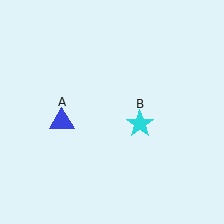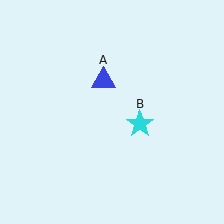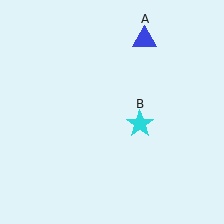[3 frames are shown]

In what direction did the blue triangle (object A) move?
The blue triangle (object A) moved up and to the right.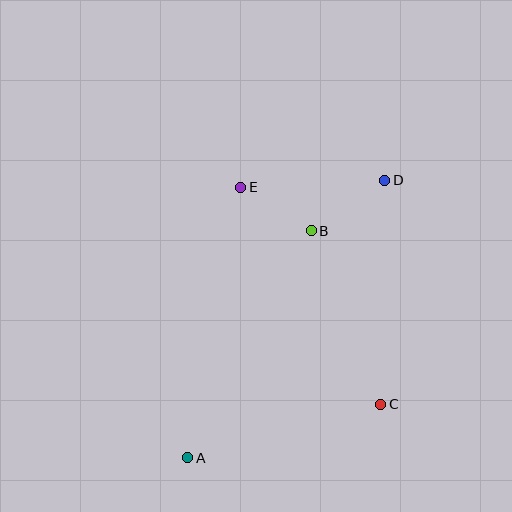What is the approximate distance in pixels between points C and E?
The distance between C and E is approximately 258 pixels.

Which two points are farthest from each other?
Points A and D are farthest from each other.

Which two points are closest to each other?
Points B and E are closest to each other.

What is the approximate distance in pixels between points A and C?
The distance between A and C is approximately 201 pixels.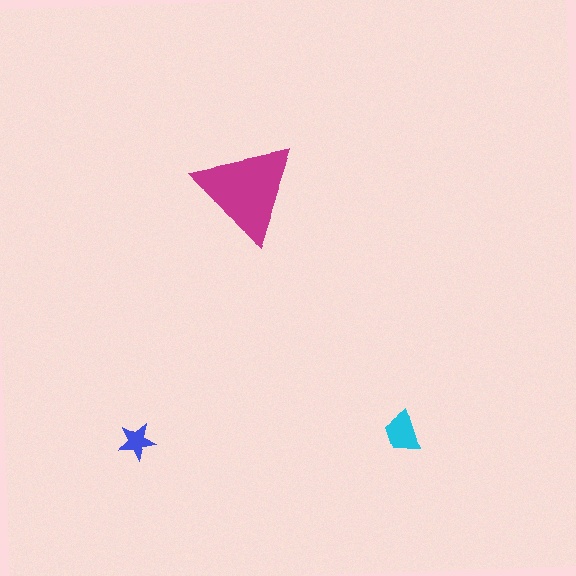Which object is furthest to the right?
The cyan trapezoid is rightmost.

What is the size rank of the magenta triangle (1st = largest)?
1st.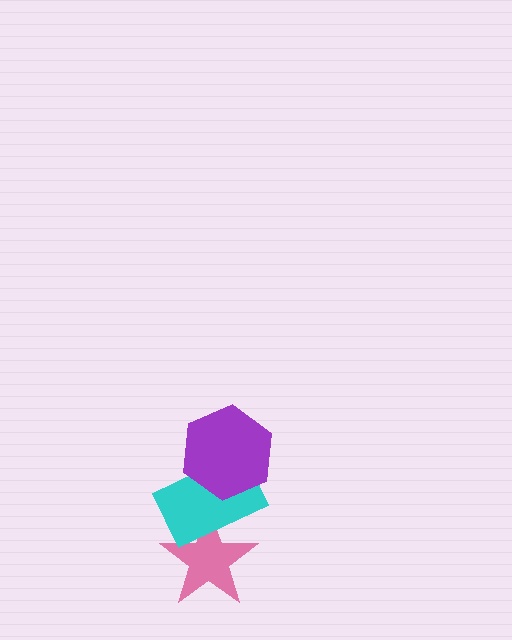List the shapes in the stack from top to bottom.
From top to bottom: the purple hexagon, the cyan rectangle, the pink star.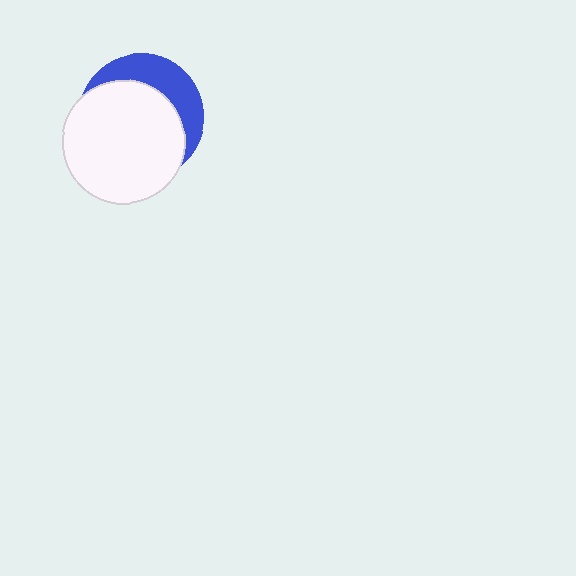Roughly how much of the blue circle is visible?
A small part of it is visible (roughly 32%).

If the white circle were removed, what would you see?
You would see the complete blue circle.